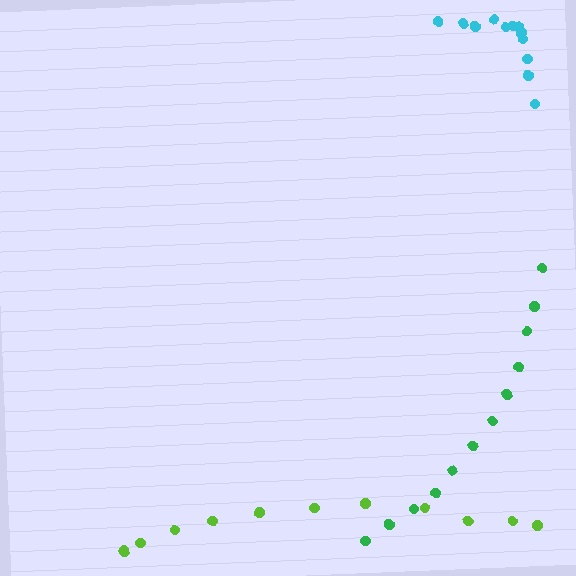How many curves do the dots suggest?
There are 3 distinct paths.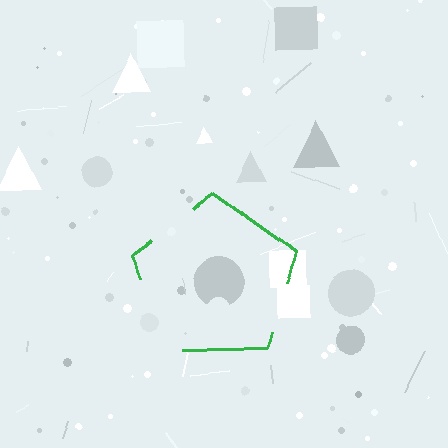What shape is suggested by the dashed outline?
The dashed outline suggests a pentagon.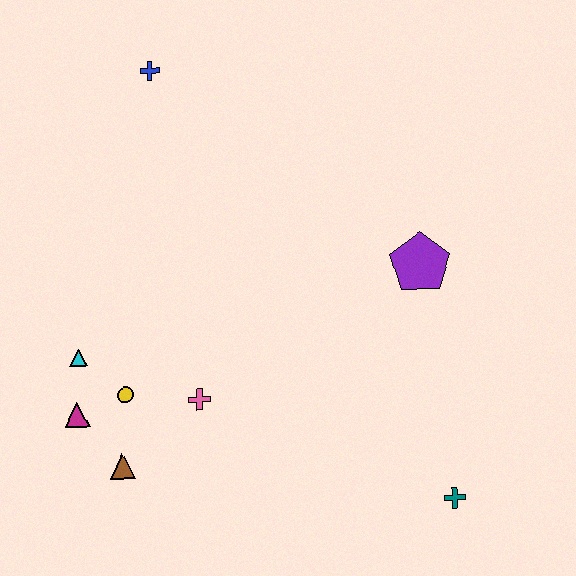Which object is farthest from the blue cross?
The teal cross is farthest from the blue cross.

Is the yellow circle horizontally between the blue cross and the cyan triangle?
Yes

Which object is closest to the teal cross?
The purple pentagon is closest to the teal cross.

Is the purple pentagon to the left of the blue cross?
No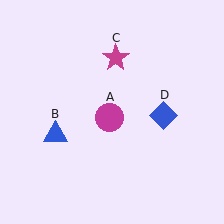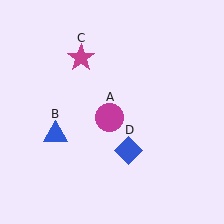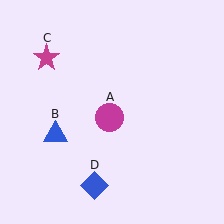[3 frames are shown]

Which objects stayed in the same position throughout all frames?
Magenta circle (object A) and blue triangle (object B) remained stationary.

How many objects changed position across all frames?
2 objects changed position: magenta star (object C), blue diamond (object D).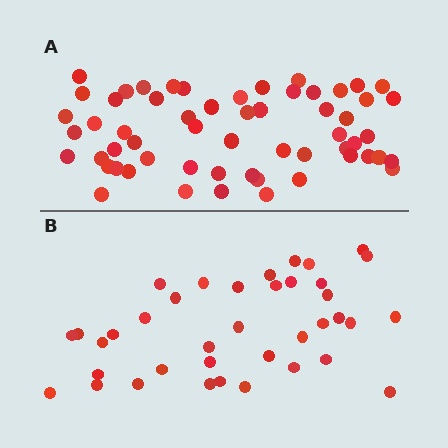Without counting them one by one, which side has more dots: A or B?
Region A (the top region) has more dots.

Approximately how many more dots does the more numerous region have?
Region A has approximately 20 more dots than region B.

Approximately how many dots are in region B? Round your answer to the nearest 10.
About 40 dots. (The exact count is 38, which rounds to 40.)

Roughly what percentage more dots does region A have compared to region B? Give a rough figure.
About 55% more.